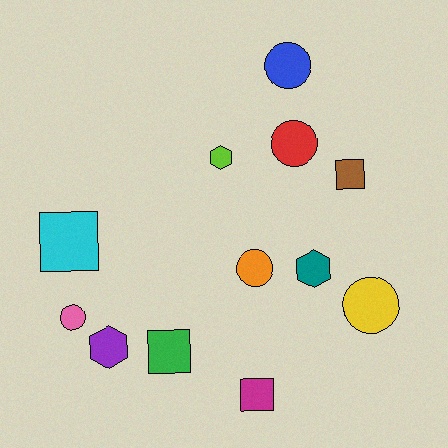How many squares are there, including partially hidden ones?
There are 4 squares.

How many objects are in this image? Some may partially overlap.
There are 12 objects.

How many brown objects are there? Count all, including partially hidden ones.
There is 1 brown object.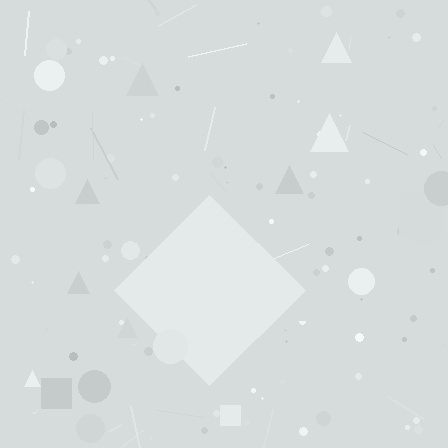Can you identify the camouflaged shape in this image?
The camouflaged shape is a diamond.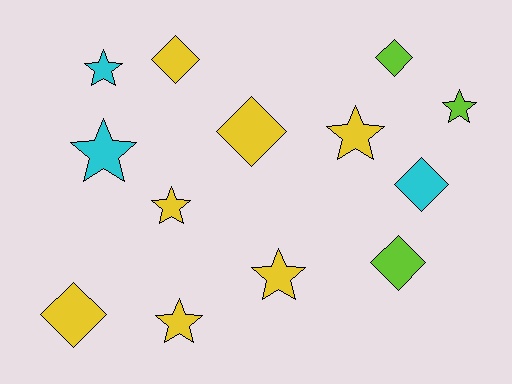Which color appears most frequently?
Yellow, with 7 objects.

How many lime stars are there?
There is 1 lime star.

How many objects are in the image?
There are 13 objects.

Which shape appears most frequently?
Star, with 7 objects.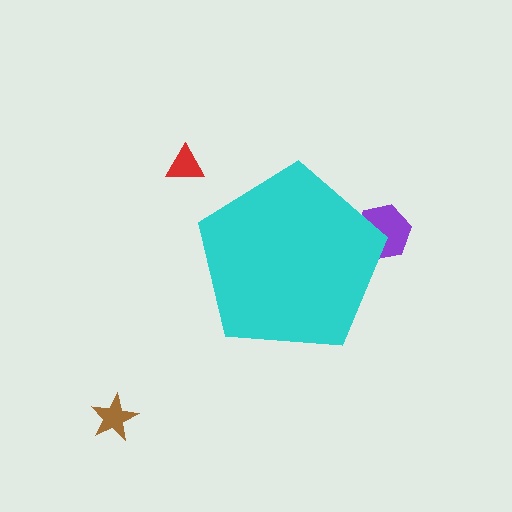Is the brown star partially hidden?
No, the brown star is fully visible.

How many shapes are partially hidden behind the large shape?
1 shape is partially hidden.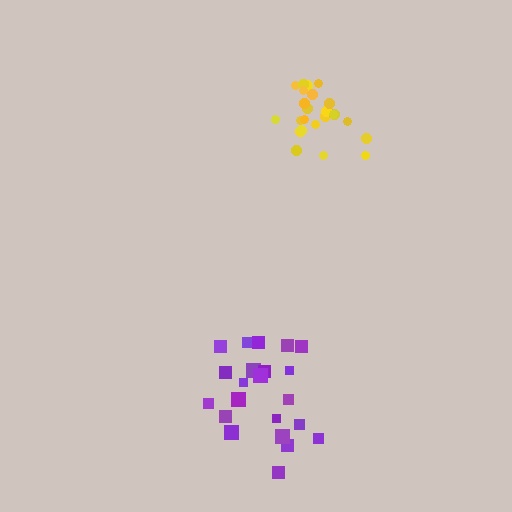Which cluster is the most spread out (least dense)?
Purple.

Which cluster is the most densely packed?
Yellow.